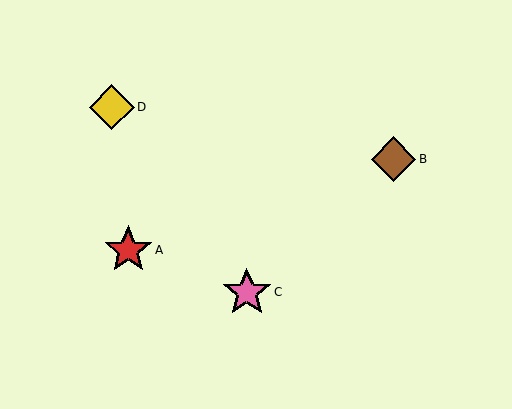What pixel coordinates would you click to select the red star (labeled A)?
Click at (128, 250) to select the red star A.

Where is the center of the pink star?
The center of the pink star is at (247, 292).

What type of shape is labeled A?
Shape A is a red star.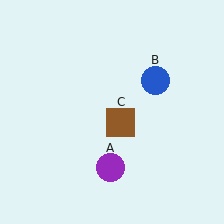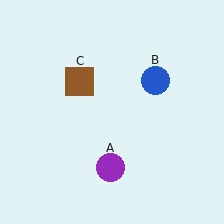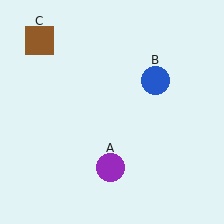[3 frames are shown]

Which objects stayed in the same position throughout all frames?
Purple circle (object A) and blue circle (object B) remained stationary.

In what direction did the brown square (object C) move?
The brown square (object C) moved up and to the left.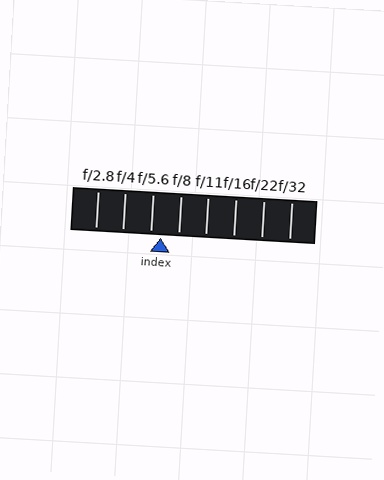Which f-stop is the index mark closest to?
The index mark is closest to f/5.6.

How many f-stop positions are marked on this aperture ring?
There are 8 f-stop positions marked.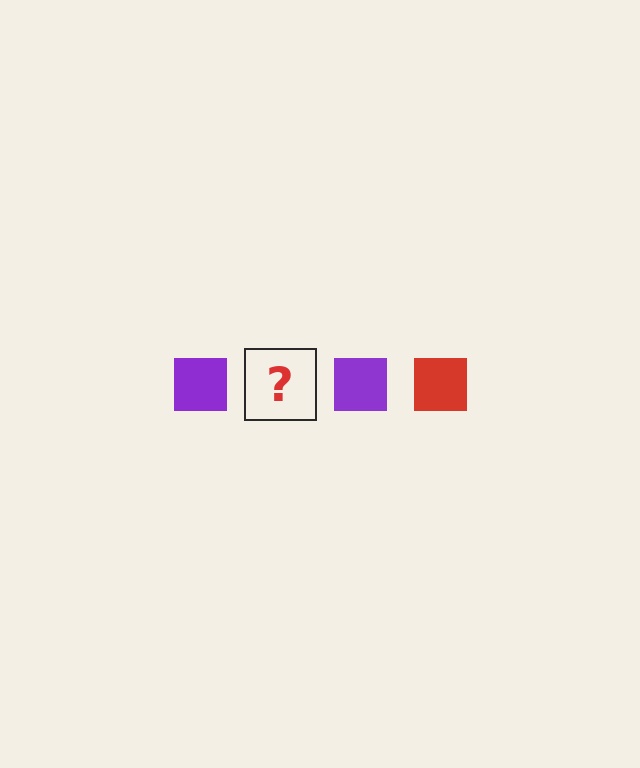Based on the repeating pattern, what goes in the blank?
The blank should be a red square.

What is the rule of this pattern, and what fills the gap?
The rule is that the pattern cycles through purple, red squares. The gap should be filled with a red square.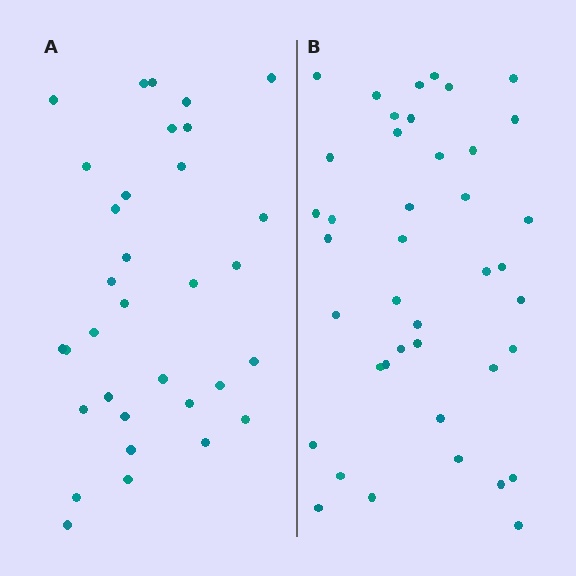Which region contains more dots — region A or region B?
Region B (the right region) has more dots.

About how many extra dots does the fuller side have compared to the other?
Region B has roughly 8 or so more dots than region A.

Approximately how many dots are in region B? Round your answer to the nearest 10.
About 40 dots. (The exact count is 41, which rounds to 40.)